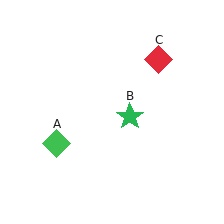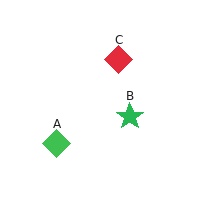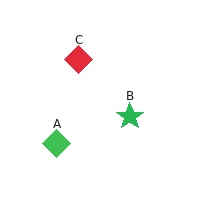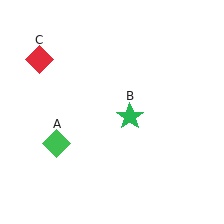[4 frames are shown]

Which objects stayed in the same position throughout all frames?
Green diamond (object A) and green star (object B) remained stationary.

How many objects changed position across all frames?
1 object changed position: red diamond (object C).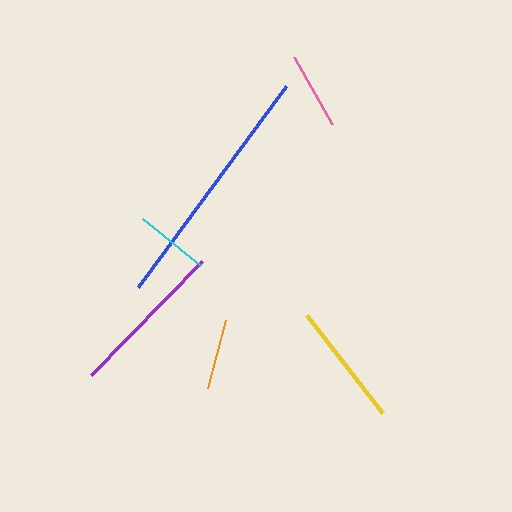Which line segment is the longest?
The blue line is the longest at approximately 250 pixels.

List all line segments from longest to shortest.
From longest to shortest: blue, purple, yellow, pink, cyan, orange.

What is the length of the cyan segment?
The cyan segment is approximately 75 pixels long.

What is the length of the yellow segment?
The yellow segment is approximately 125 pixels long.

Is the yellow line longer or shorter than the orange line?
The yellow line is longer than the orange line.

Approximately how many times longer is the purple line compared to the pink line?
The purple line is approximately 2.1 times the length of the pink line.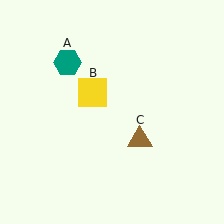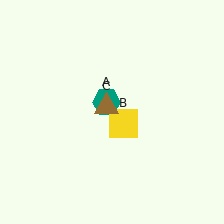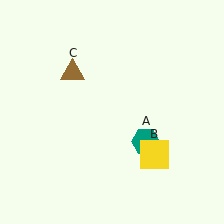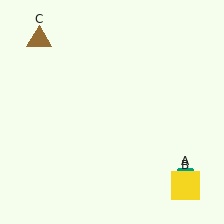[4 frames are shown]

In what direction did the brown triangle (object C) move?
The brown triangle (object C) moved up and to the left.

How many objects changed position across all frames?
3 objects changed position: teal hexagon (object A), yellow square (object B), brown triangle (object C).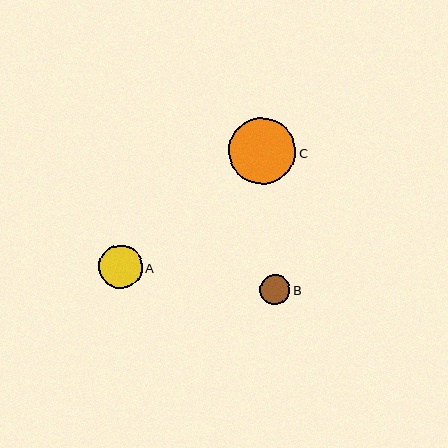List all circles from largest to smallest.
From largest to smallest: C, A, B.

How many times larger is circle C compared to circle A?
Circle C is approximately 1.5 times the size of circle A.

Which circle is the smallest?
Circle B is the smallest with a size of approximately 30 pixels.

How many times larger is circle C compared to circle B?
Circle C is approximately 2.2 times the size of circle B.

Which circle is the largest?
Circle C is the largest with a size of approximately 67 pixels.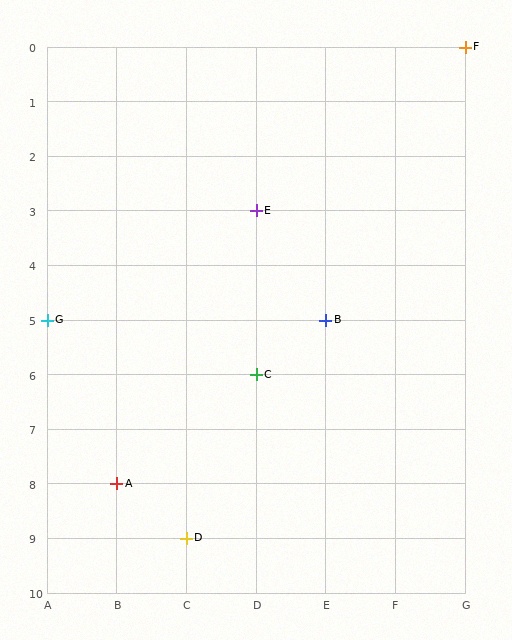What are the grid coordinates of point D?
Point D is at grid coordinates (C, 9).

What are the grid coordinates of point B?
Point B is at grid coordinates (E, 5).